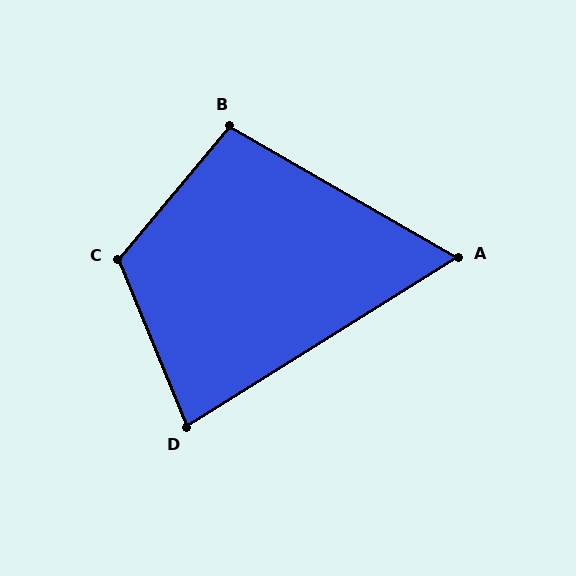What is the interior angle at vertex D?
Approximately 80 degrees (acute).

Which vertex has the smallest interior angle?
A, at approximately 62 degrees.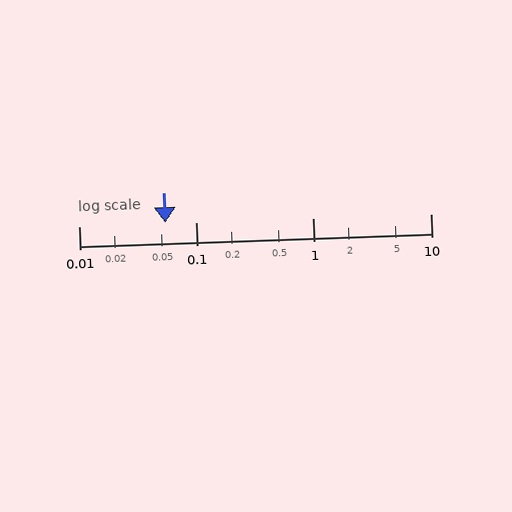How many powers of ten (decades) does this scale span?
The scale spans 3 decades, from 0.01 to 10.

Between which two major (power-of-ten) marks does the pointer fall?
The pointer is between 0.01 and 0.1.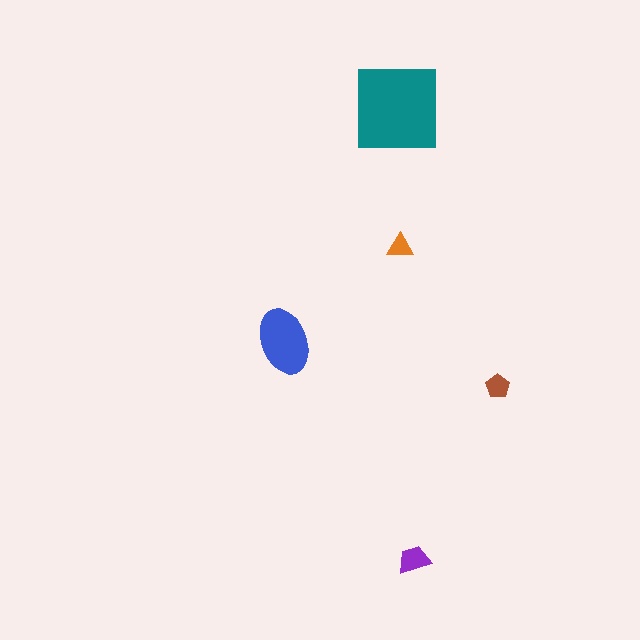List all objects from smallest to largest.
The orange triangle, the brown pentagon, the purple trapezoid, the blue ellipse, the teal square.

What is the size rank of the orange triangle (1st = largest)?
5th.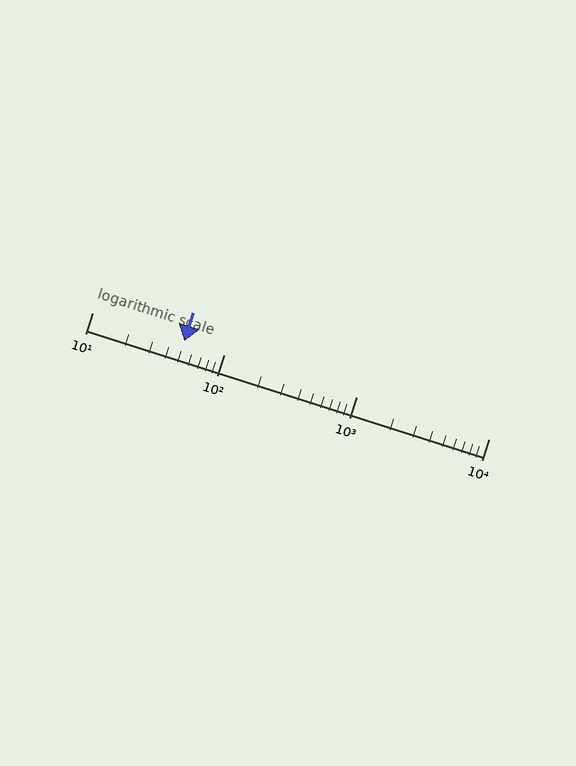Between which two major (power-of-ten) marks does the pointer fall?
The pointer is between 10 and 100.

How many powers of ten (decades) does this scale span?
The scale spans 3 decades, from 10 to 10000.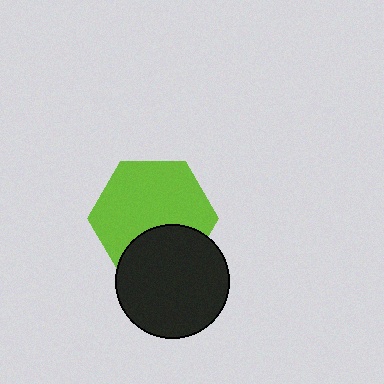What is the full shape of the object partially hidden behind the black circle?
The partially hidden object is a lime hexagon.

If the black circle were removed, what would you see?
You would see the complete lime hexagon.